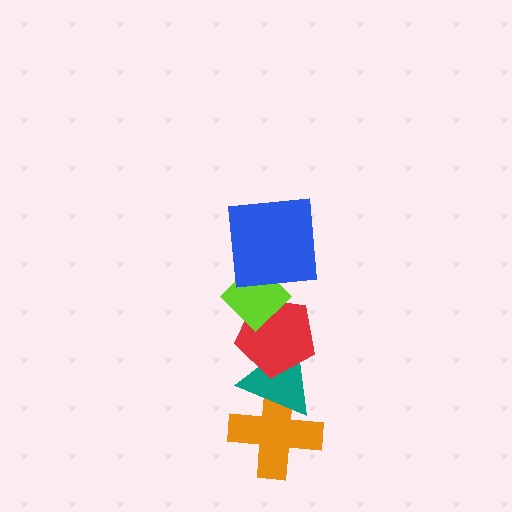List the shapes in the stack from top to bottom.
From top to bottom: the blue square, the lime diamond, the red pentagon, the teal triangle, the orange cross.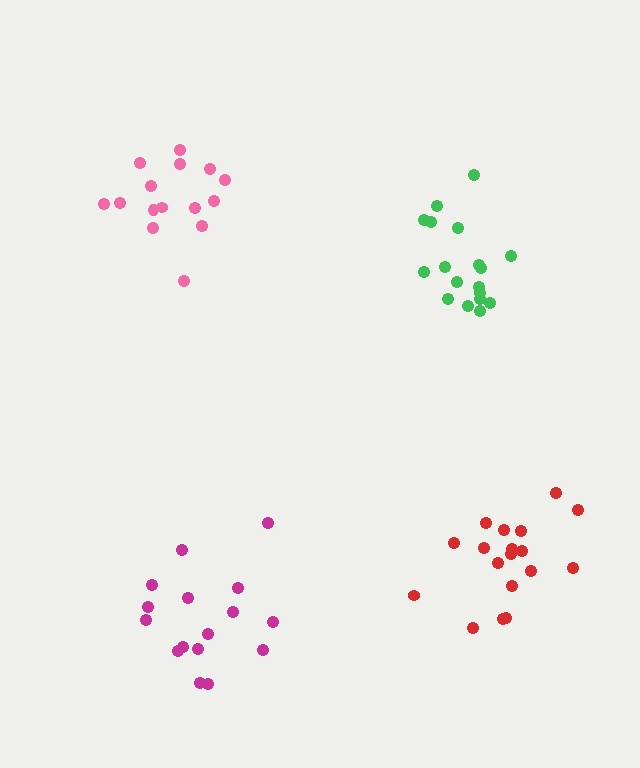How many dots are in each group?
Group 1: 18 dots, Group 2: 16 dots, Group 3: 15 dots, Group 4: 18 dots (67 total).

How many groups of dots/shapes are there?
There are 4 groups.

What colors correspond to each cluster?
The clusters are colored: green, magenta, pink, red.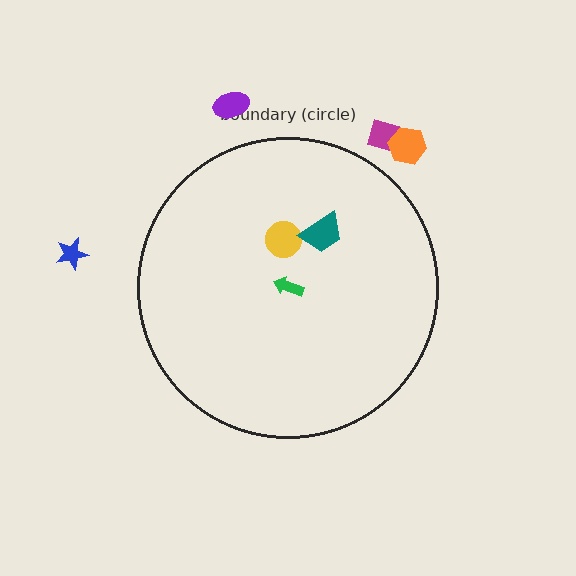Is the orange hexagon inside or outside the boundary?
Outside.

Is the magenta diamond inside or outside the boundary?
Outside.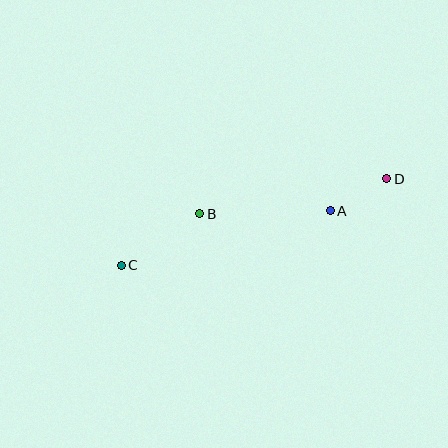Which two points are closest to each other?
Points A and D are closest to each other.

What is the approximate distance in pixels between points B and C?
The distance between B and C is approximately 94 pixels.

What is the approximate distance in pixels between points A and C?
The distance between A and C is approximately 216 pixels.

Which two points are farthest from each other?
Points C and D are farthest from each other.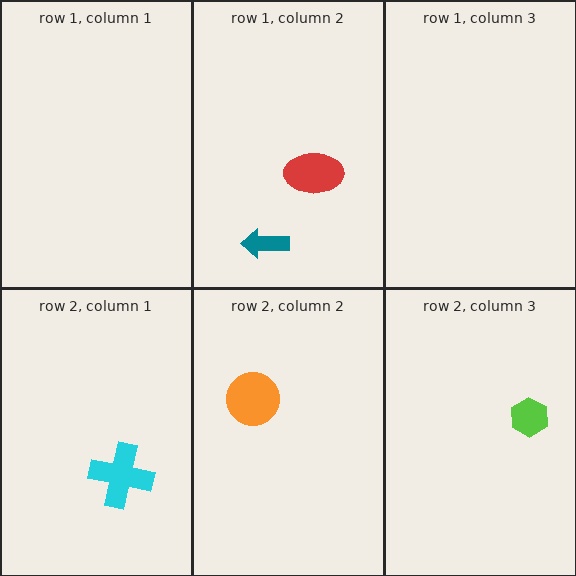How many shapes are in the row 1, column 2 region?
2.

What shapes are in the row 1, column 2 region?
The teal arrow, the red ellipse.